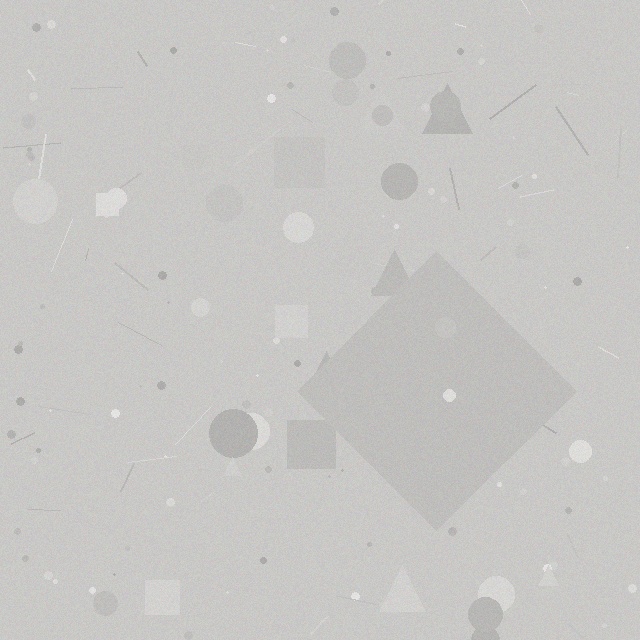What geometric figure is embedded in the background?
A diamond is embedded in the background.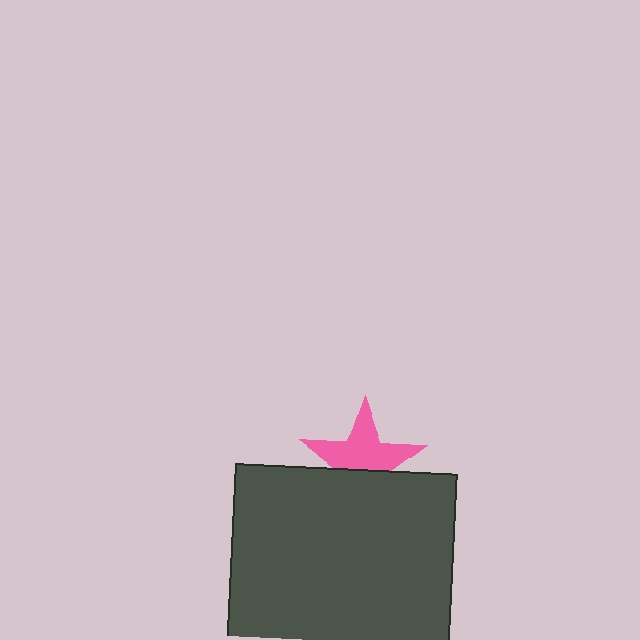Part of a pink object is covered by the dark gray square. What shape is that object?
It is a star.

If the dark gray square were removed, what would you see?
You would see the complete pink star.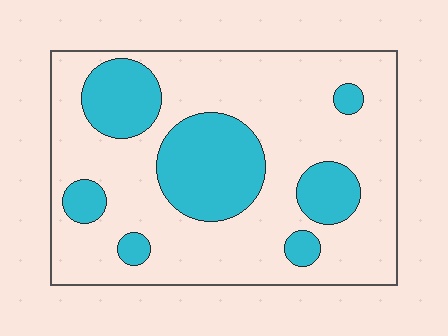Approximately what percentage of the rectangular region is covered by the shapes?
Approximately 25%.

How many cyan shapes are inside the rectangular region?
7.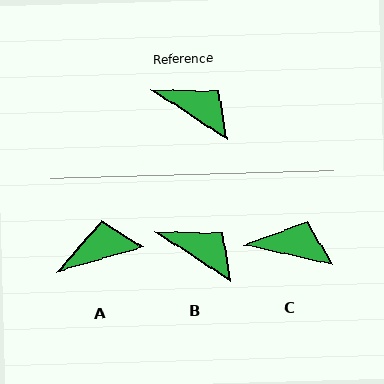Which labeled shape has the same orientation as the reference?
B.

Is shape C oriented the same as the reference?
No, it is off by about 21 degrees.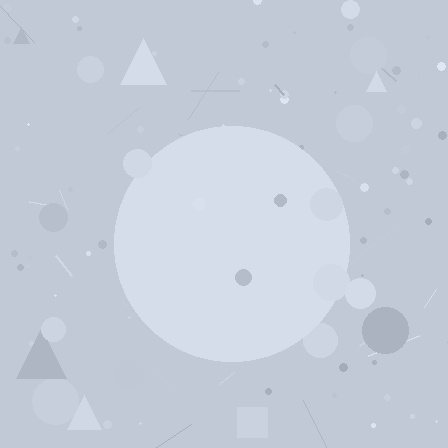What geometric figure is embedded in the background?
A circle is embedded in the background.